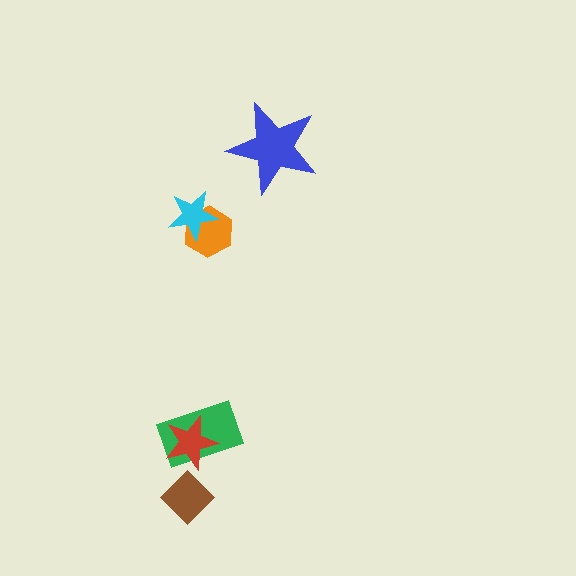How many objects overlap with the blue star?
0 objects overlap with the blue star.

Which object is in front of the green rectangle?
The red star is in front of the green rectangle.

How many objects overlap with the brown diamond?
0 objects overlap with the brown diamond.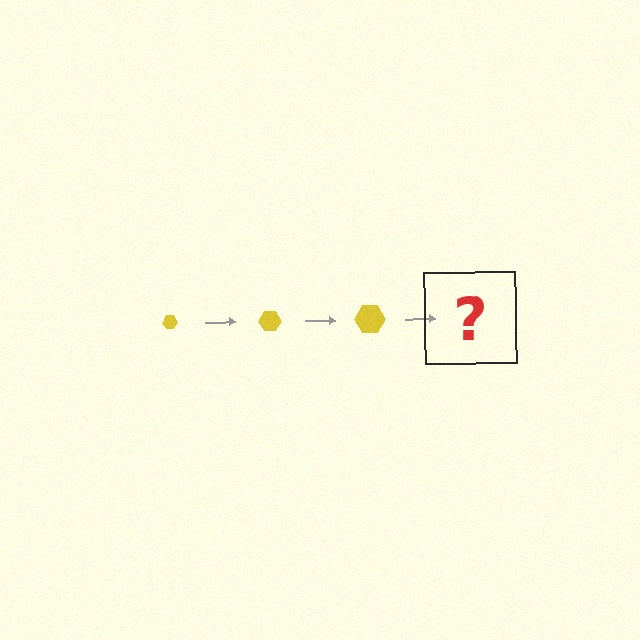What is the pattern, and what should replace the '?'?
The pattern is that the hexagon gets progressively larger each step. The '?' should be a yellow hexagon, larger than the previous one.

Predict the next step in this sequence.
The next step is a yellow hexagon, larger than the previous one.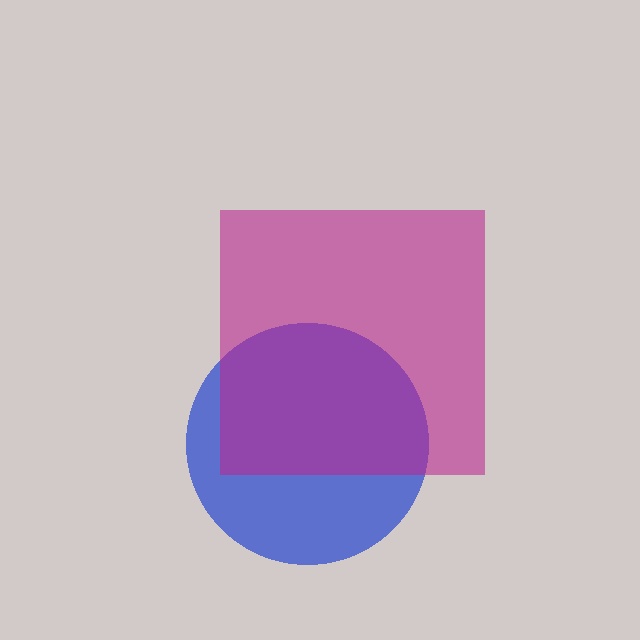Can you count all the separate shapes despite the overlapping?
Yes, there are 2 separate shapes.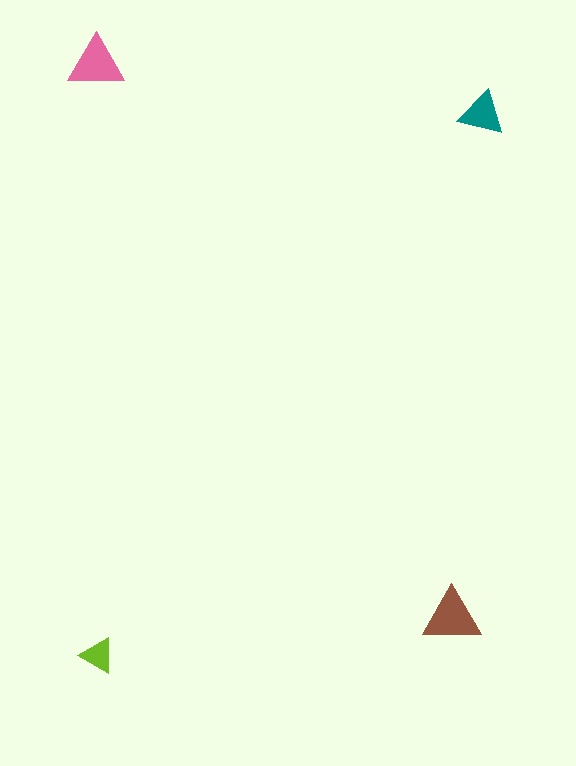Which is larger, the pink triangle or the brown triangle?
The brown one.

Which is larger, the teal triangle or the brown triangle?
The brown one.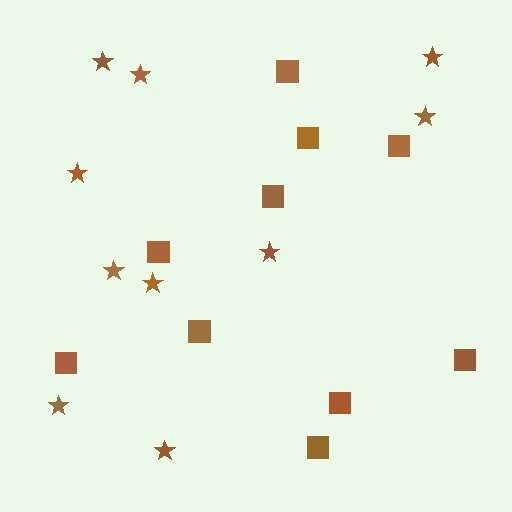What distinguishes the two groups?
There are 2 groups: one group of stars (10) and one group of squares (10).